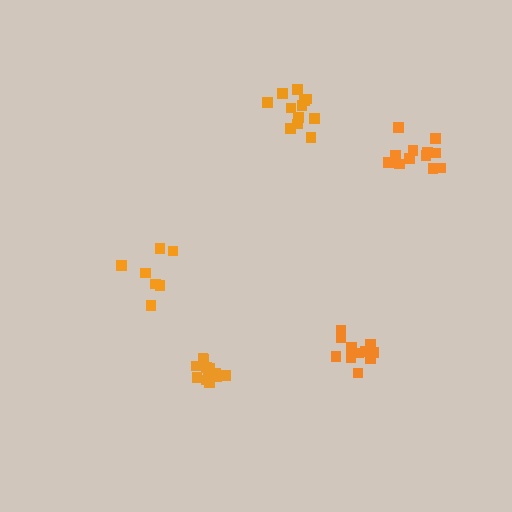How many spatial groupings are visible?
There are 5 spatial groupings.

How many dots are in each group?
Group 1: 7 dots, Group 2: 11 dots, Group 3: 12 dots, Group 4: 12 dots, Group 5: 12 dots (54 total).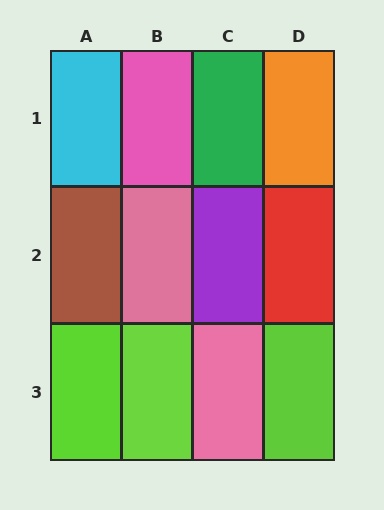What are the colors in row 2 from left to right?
Brown, pink, purple, red.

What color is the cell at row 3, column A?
Lime.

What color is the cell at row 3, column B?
Lime.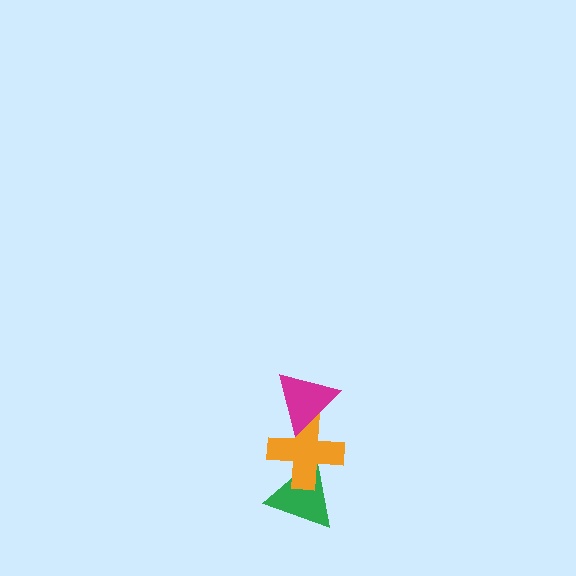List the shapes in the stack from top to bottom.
From top to bottom: the magenta triangle, the orange cross, the green triangle.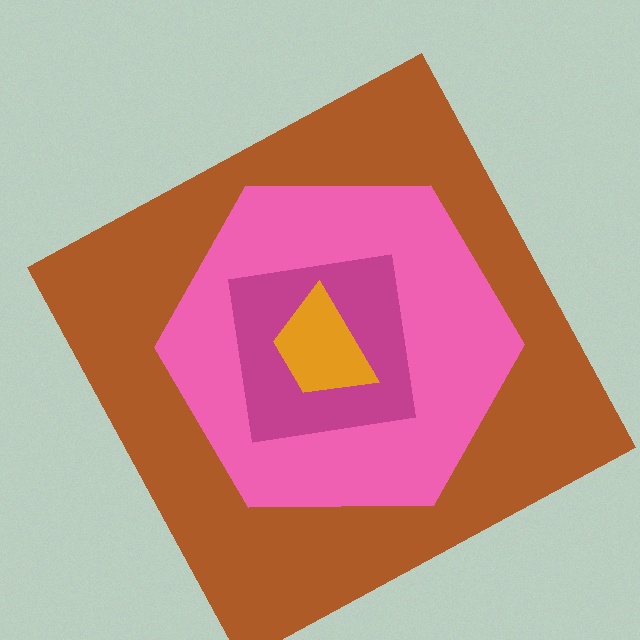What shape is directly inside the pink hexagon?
The magenta square.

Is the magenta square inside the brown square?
Yes.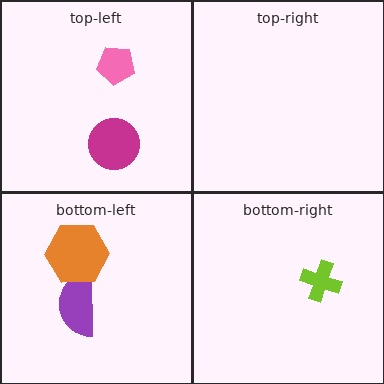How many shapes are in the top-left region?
2.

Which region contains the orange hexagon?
The bottom-left region.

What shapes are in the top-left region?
The magenta circle, the pink pentagon.